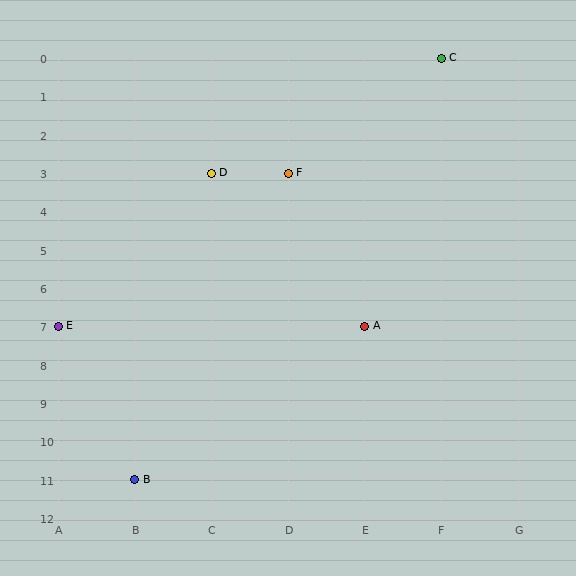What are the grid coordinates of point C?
Point C is at grid coordinates (F, 0).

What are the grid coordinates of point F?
Point F is at grid coordinates (D, 3).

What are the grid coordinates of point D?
Point D is at grid coordinates (C, 3).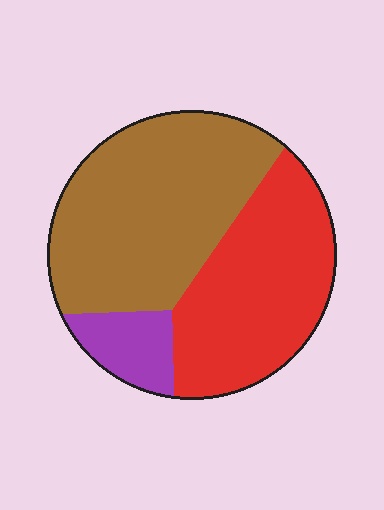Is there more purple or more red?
Red.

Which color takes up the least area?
Purple, at roughly 10%.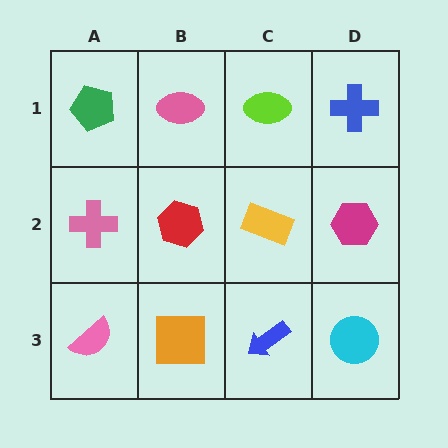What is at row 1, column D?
A blue cross.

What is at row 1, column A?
A green pentagon.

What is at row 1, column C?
A lime ellipse.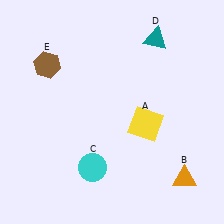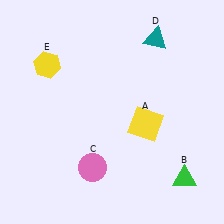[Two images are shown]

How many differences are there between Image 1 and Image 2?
There are 3 differences between the two images.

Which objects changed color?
B changed from orange to green. C changed from cyan to pink. E changed from brown to yellow.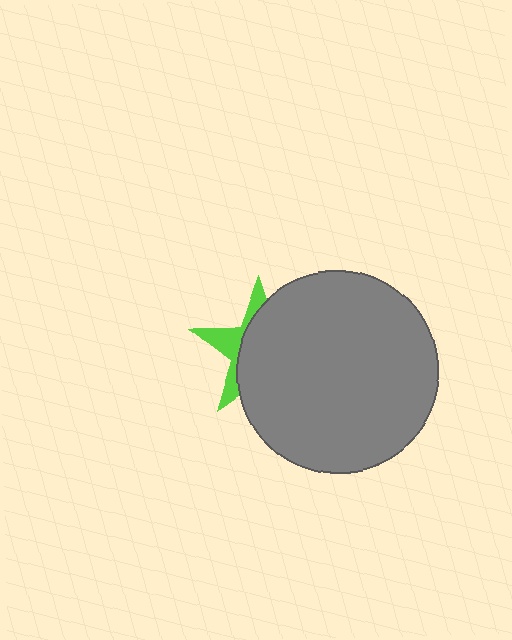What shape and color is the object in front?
The object in front is a gray circle.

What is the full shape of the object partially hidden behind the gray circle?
The partially hidden object is a lime star.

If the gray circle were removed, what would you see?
You would see the complete lime star.